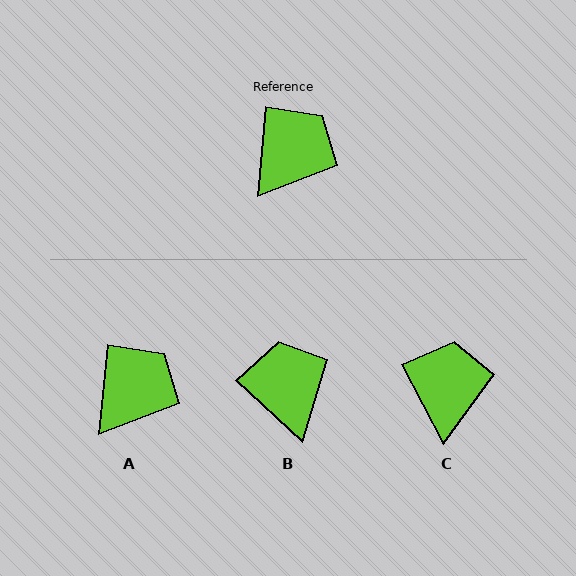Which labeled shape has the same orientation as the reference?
A.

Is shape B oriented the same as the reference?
No, it is off by about 52 degrees.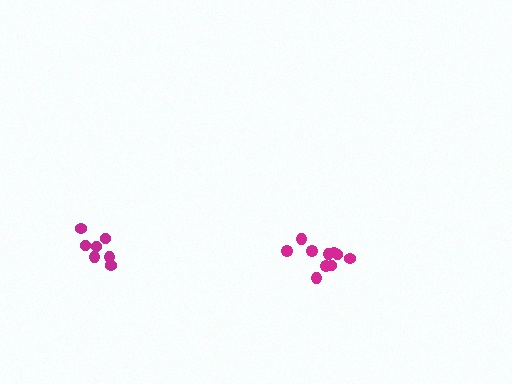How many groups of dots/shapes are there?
There are 2 groups.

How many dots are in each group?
Group 1: 10 dots, Group 2: 7 dots (17 total).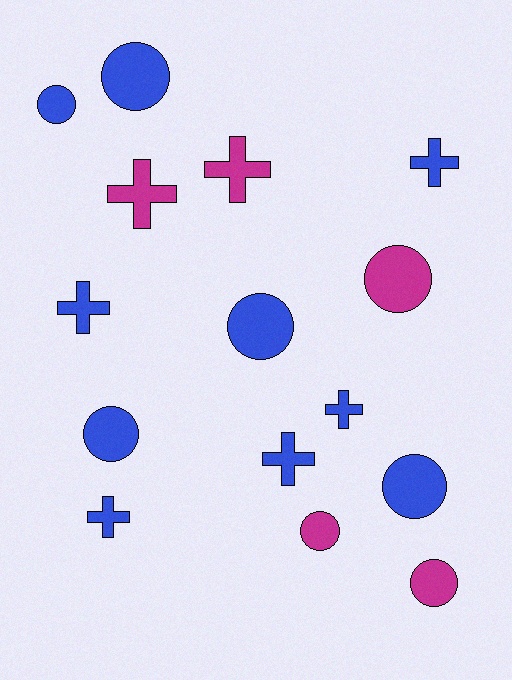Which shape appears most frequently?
Circle, with 8 objects.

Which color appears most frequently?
Blue, with 10 objects.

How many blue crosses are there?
There are 5 blue crosses.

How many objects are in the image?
There are 15 objects.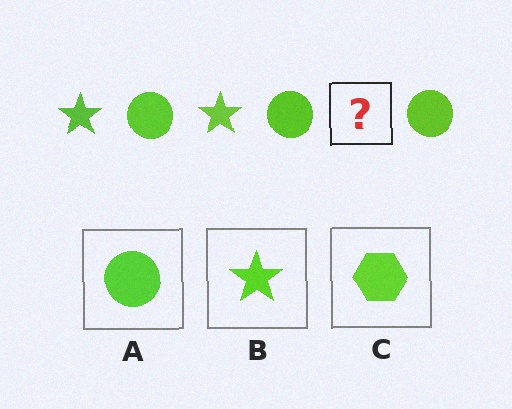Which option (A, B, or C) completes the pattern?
B.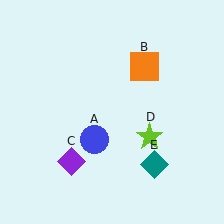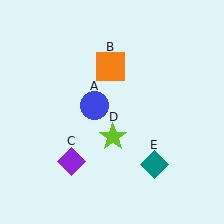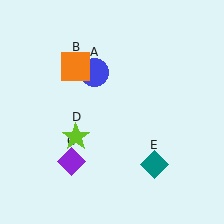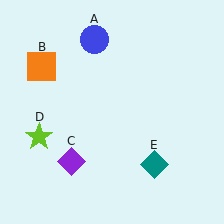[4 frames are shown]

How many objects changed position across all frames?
3 objects changed position: blue circle (object A), orange square (object B), lime star (object D).